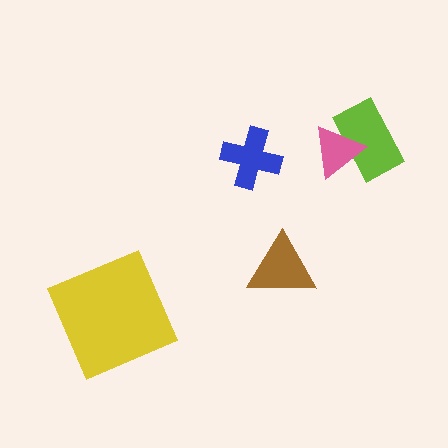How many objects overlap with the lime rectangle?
1 object overlaps with the lime rectangle.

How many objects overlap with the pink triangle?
1 object overlaps with the pink triangle.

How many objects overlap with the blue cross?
0 objects overlap with the blue cross.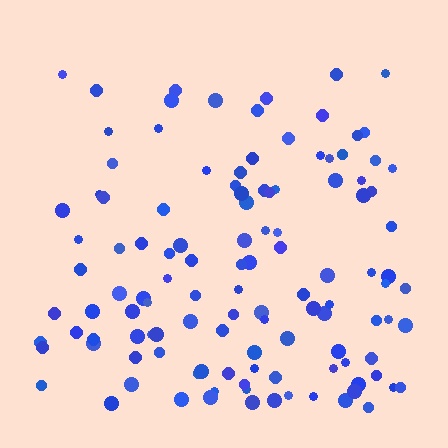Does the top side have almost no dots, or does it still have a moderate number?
Still a moderate number, just noticeably fewer than the bottom.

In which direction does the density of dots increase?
From top to bottom, with the bottom side densest.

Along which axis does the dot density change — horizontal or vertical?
Vertical.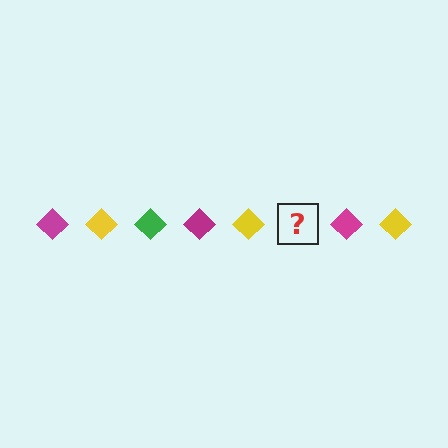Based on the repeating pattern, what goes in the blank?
The blank should be a green diamond.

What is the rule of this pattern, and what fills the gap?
The rule is that the pattern cycles through magenta, yellow, green diamonds. The gap should be filled with a green diamond.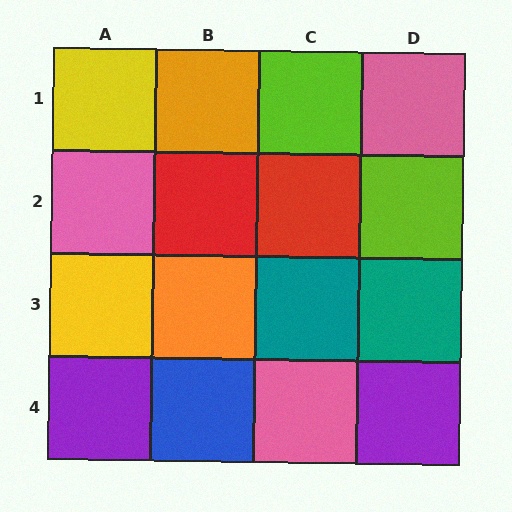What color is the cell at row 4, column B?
Blue.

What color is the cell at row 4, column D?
Purple.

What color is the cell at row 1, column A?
Yellow.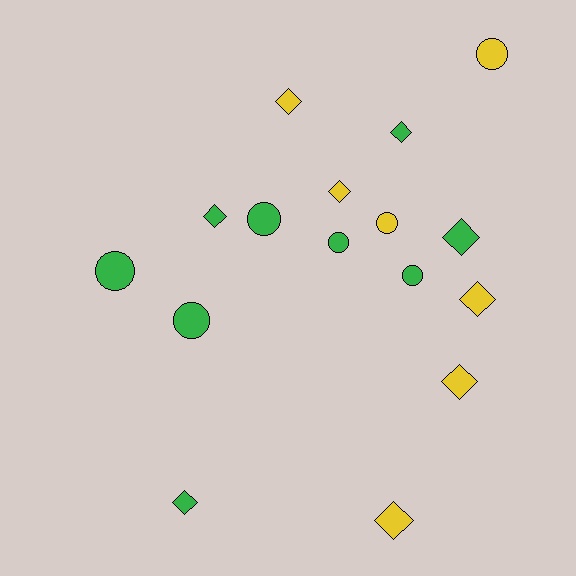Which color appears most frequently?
Green, with 9 objects.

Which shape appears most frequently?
Diamond, with 9 objects.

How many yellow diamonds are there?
There are 5 yellow diamonds.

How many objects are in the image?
There are 16 objects.